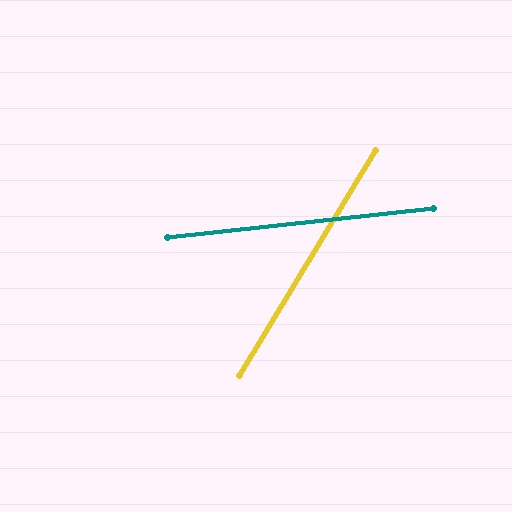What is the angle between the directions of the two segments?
Approximately 52 degrees.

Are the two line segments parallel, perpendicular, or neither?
Neither parallel nor perpendicular — they differ by about 52°.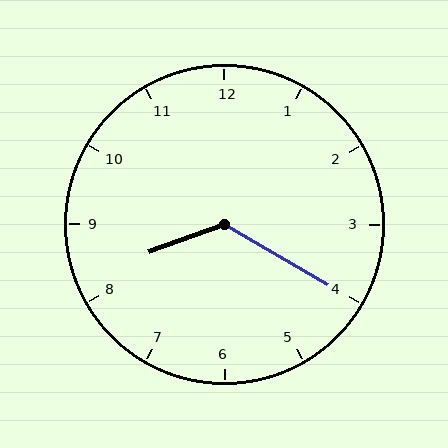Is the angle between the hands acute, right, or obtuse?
It is obtuse.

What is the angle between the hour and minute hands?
Approximately 130 degrees.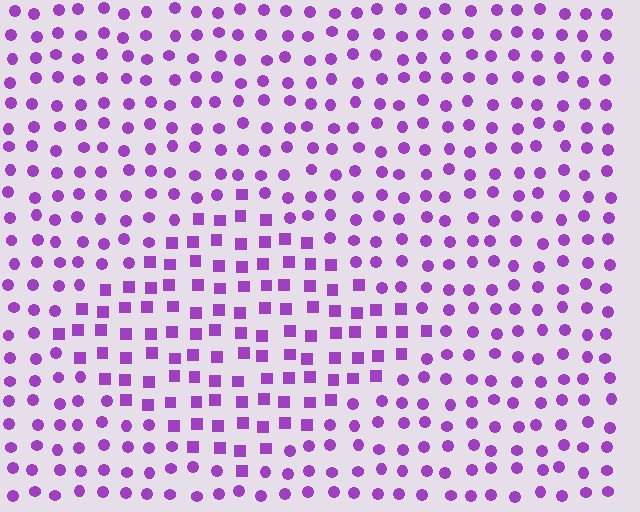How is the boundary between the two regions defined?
The boundary is defined by a change in element shape: squares inside vs. circles outside. All elements share the same color and spacing.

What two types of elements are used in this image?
The image uses squares inside the diamond region and circles outside it.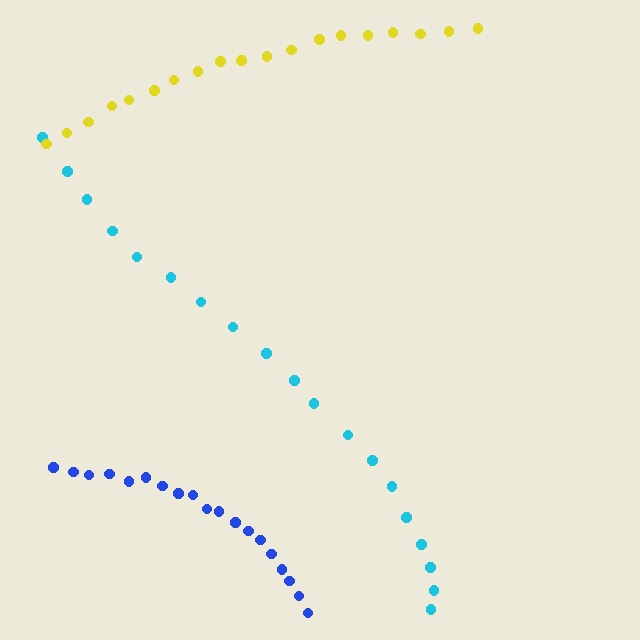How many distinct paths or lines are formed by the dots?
There are 3 distinct paths.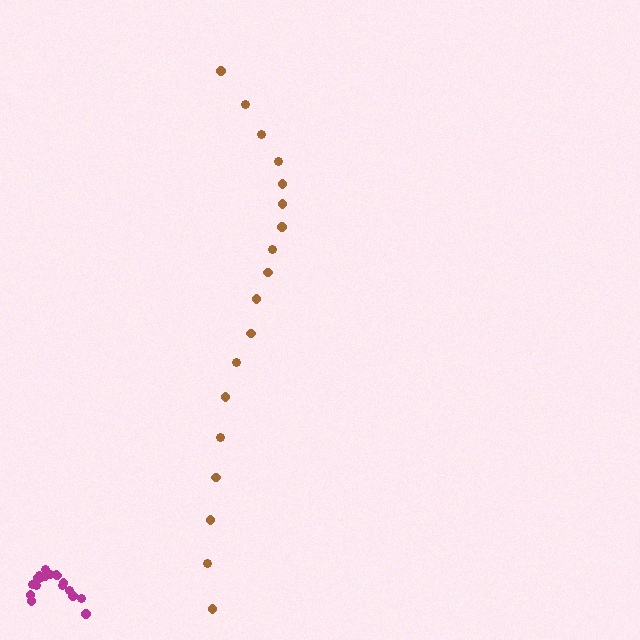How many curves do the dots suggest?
There are 2 distinct paths.